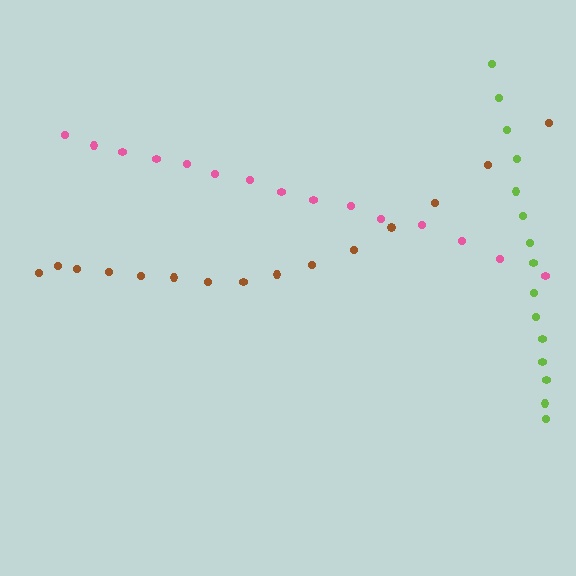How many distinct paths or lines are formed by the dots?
There are 3 distinct paths.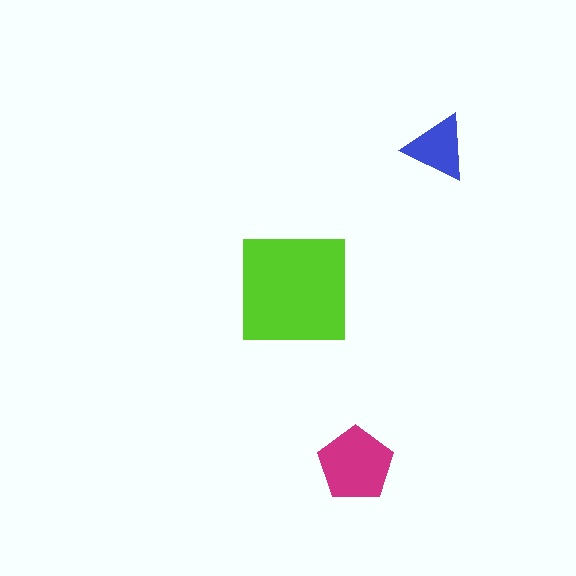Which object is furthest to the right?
The blue triangle is rightmost.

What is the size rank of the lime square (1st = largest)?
1st.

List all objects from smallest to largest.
The blue triangle, the magenta pentagon, the lime square.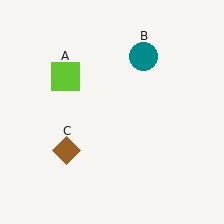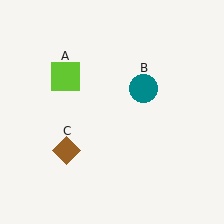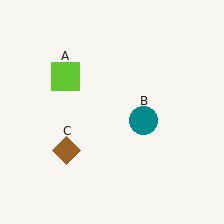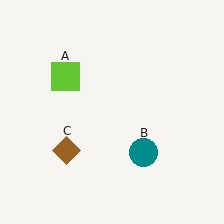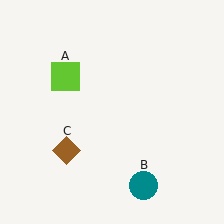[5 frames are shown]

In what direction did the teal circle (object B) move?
The teal circle (object B) moved down.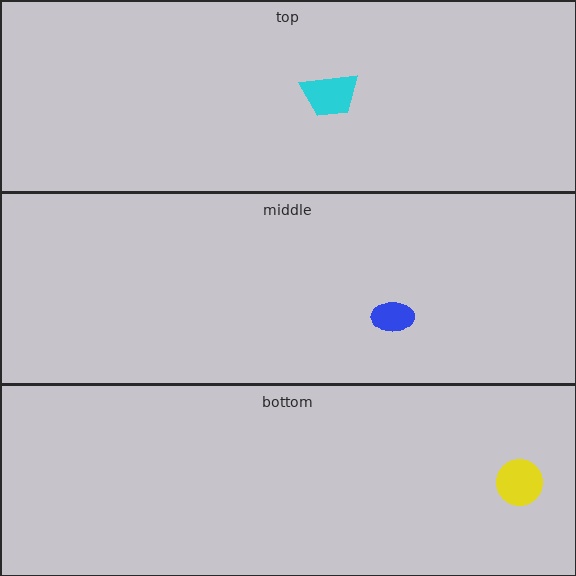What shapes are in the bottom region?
The yellow circle.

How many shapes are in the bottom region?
1.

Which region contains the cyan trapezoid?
The top region.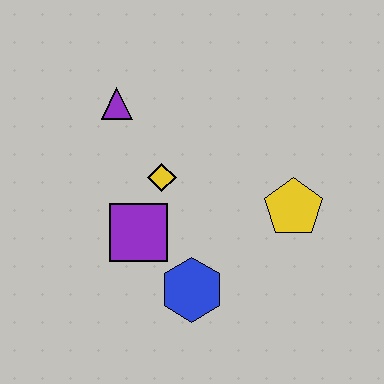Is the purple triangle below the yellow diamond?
No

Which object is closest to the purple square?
The yellow diamond is closest to the purple square.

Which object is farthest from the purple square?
The yellow pentagon is farthest from the purple square.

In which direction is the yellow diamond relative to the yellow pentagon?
The yellow diamond is to the left of the yellow pentagon.